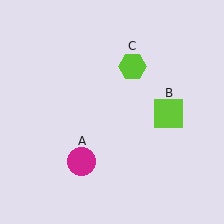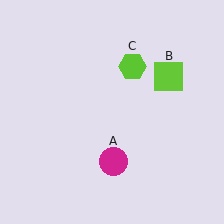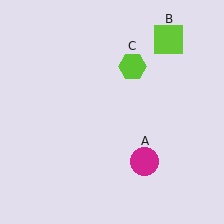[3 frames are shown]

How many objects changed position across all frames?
2 objects changed position: magenta circle (object A), lime square (object B).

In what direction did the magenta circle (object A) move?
The magenta circle (object A) moved right.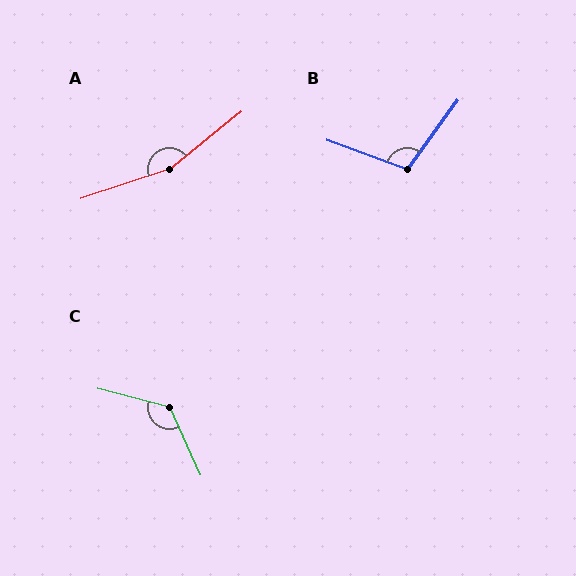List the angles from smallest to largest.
B (106°), C (128°), A (159°).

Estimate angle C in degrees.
Approximately 128 degrees.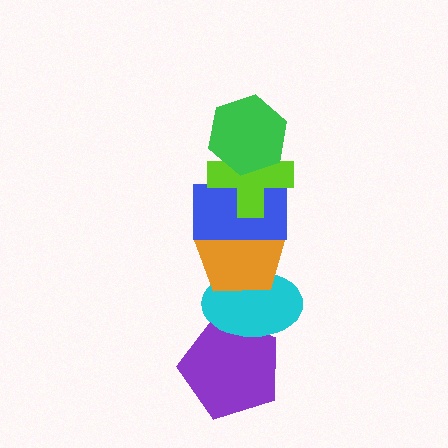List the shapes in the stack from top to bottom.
From top to bottom: the green hexagon, the lime cross, the blue rectangle, the orange pentagon, the cyan ellipse, the purple pentagon.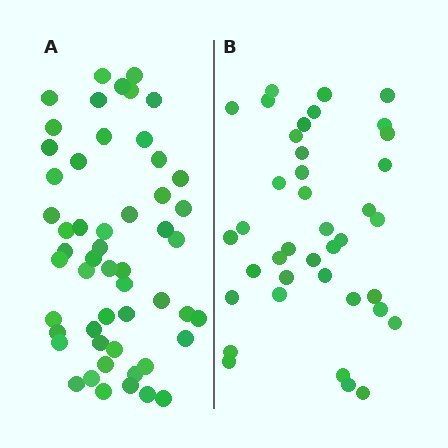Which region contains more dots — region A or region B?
Region A (the left region) has more dots.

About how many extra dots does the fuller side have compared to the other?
Region A has approximately 15 more dots than region B.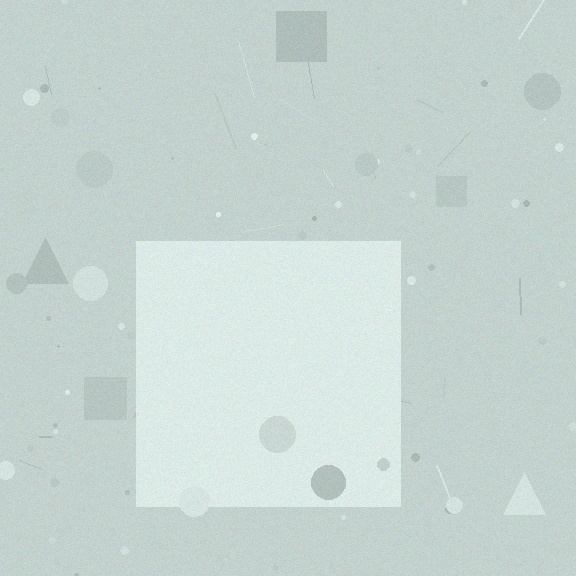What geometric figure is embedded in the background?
A square is embedded in the background.